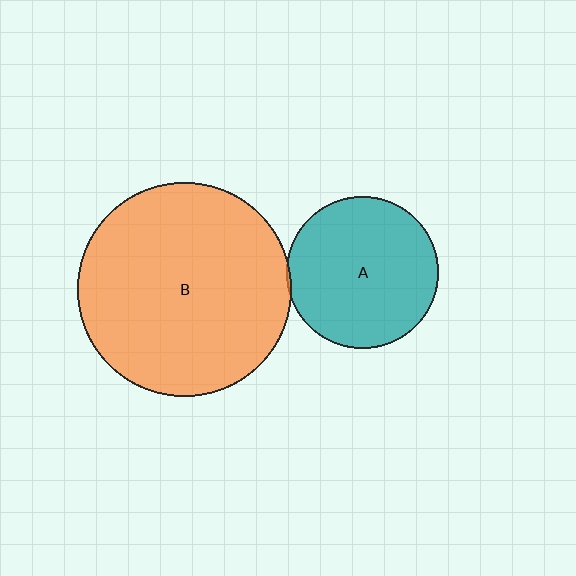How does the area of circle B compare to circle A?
Approximately 2.0 times.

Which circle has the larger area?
Circle B (orange).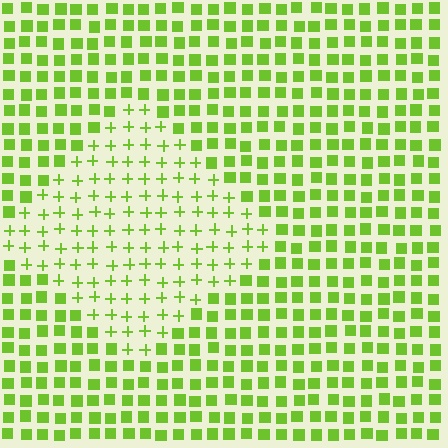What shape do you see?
I see a diamond.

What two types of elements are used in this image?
The image uses plus signs inside the diamond region and squares outside it.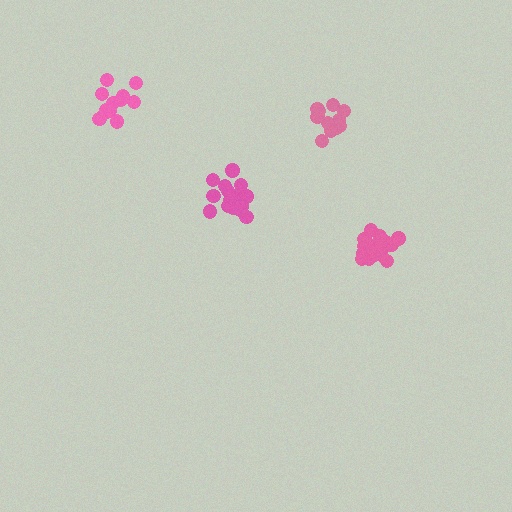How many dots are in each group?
Group 1: 18 dots, Group 2: 18 dots, Group 3: 12 dots, Group 4: 12 dots (60 total).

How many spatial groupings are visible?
There are 4 spatial groupings.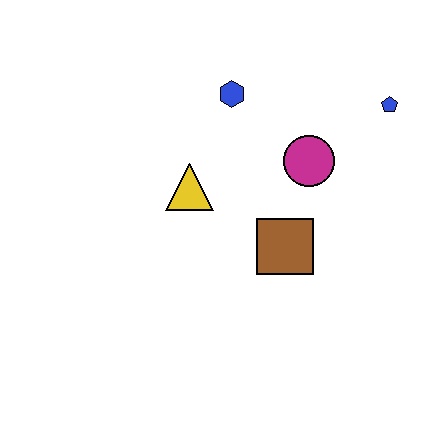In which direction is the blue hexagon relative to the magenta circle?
The blue hexagon is to the left of the magenta circle.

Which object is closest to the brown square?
The magenta circle is closest to the brown square.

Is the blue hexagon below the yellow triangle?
No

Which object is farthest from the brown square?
The blue pentagon is farthest from the brown square.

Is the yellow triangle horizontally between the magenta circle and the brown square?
No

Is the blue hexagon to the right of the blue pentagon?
No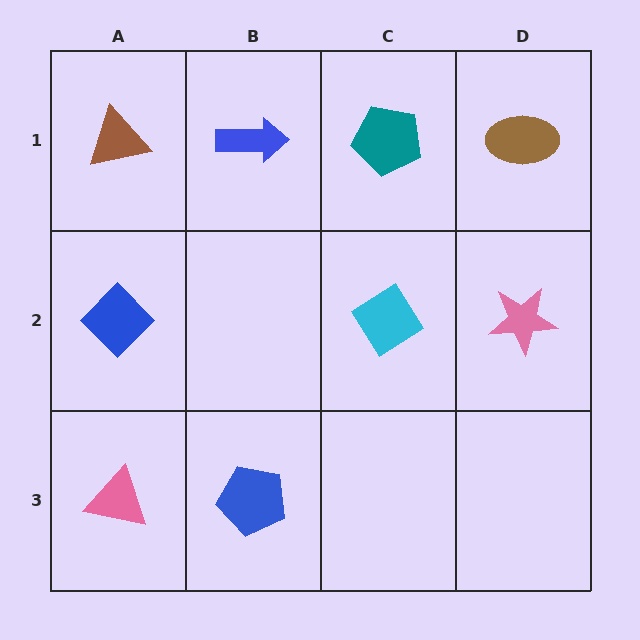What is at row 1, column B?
A blue arrow.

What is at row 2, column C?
A cyan diamond.